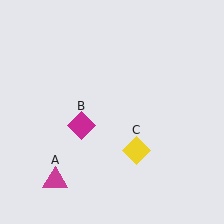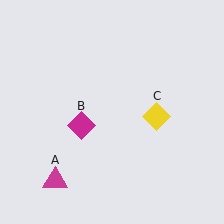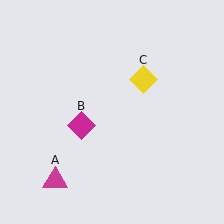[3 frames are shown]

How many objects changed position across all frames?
1 object changed position: yellow diamond (object C).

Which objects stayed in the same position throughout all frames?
Magenta triangle (object A) and magenta diamond (object B) remained stationary.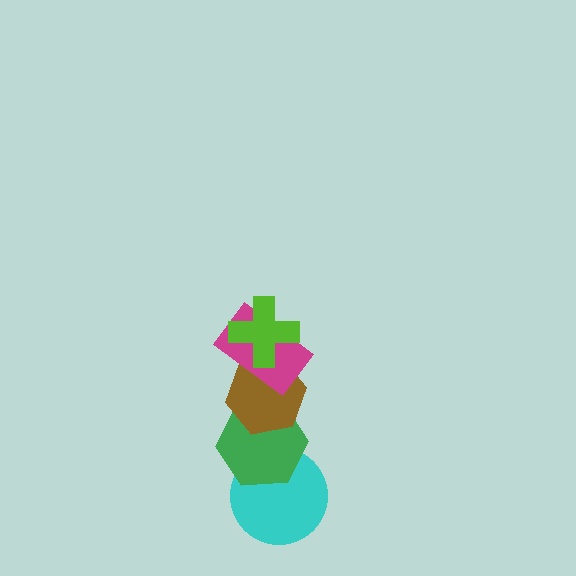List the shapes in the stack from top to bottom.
From top to bottom: the lime cross, the magenta rectangle, the brown hexagon, the green hexagon, the cyan circle.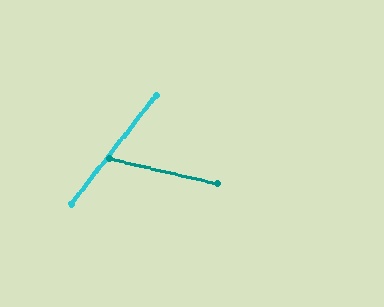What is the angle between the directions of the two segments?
Approximately 65 degrees.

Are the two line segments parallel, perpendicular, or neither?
Neither parallel nor perpendicular — they differ by about 65°.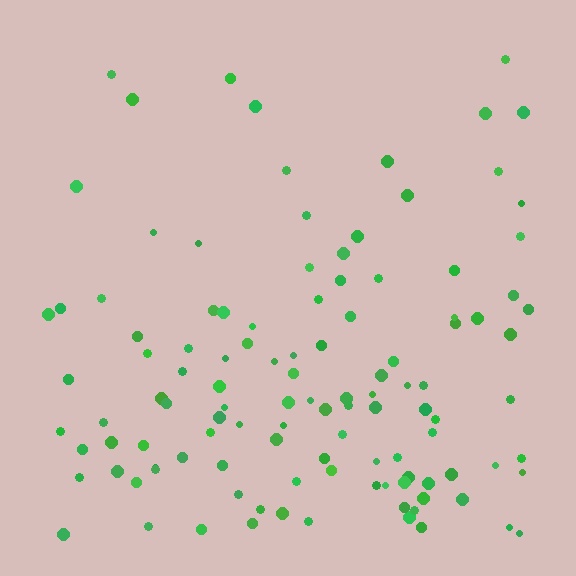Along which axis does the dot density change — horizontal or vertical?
Vertical.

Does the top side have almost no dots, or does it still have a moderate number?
Still a moderate number, just noticeably fewer than the bottom.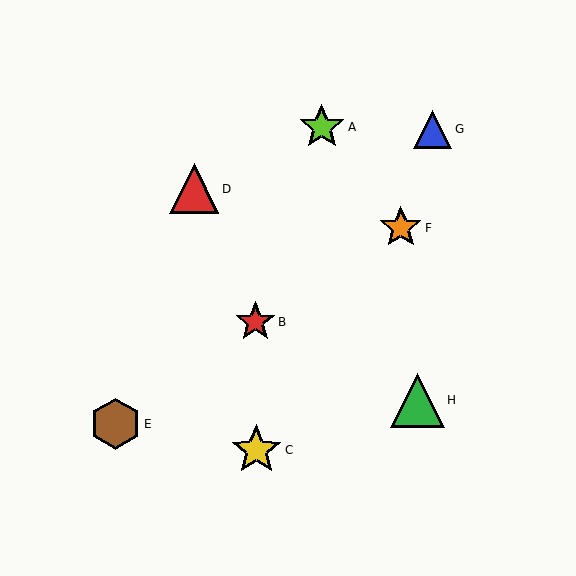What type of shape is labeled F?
Shape F is an orange star.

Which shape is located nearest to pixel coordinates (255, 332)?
The red star (labeled B) at (255, 322) is nearest to that location.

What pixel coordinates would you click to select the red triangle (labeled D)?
Click at (194, 189) to select the red triangle D.